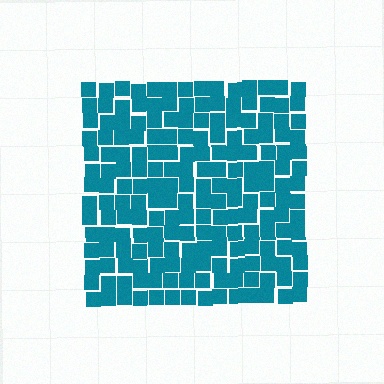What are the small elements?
The small elements are squares.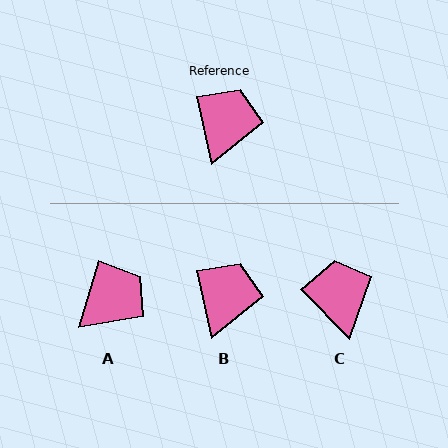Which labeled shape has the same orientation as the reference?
B.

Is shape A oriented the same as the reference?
No, it is off by about 30 degrees.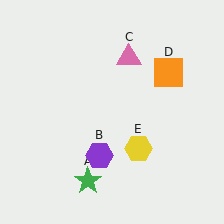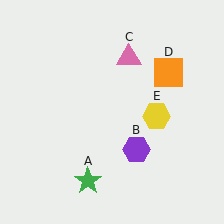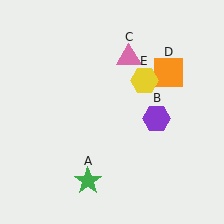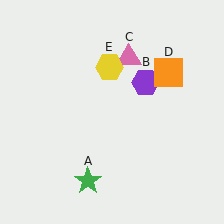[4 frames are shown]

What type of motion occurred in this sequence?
The purple hexagon (object B), yellow hexagon (object E) rotated counterclockwise around the center of the scene.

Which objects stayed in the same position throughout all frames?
Green star (object A) and pink triangle (object C) and orange square (object D) remained stationary.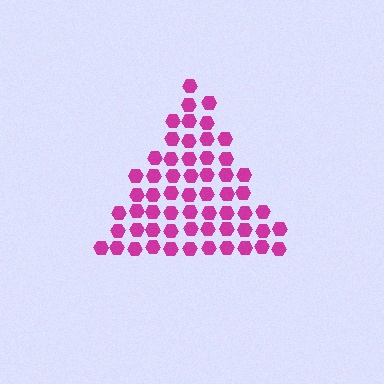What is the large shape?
The large shape is a triangle.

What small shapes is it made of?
It is made of small hexagons.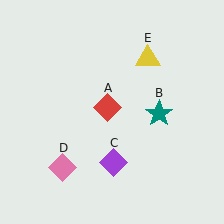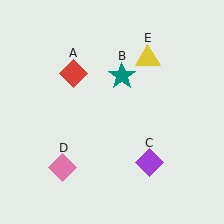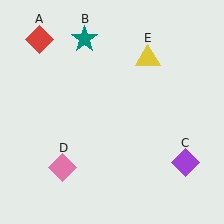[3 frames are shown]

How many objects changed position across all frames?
3 objects changed position: red diamond (object A), teal star (object B), purple diamond (object C).